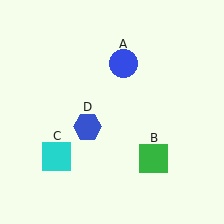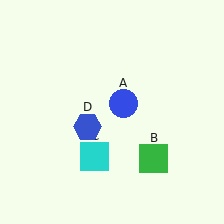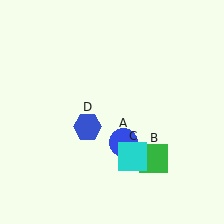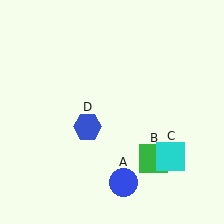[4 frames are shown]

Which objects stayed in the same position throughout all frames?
Green square (object B) and blue hexagon (object D) remained stationary.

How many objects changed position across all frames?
2 objects changed position: blue circle (object A), cyan square (object C).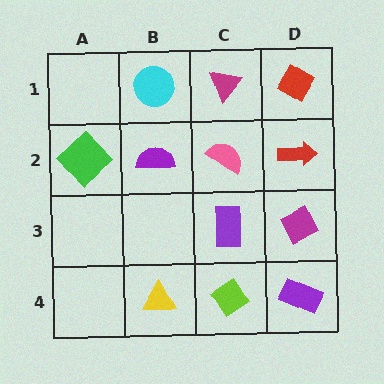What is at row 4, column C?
A lime diamond.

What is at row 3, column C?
A purple rectangle.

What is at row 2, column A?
A green diamond.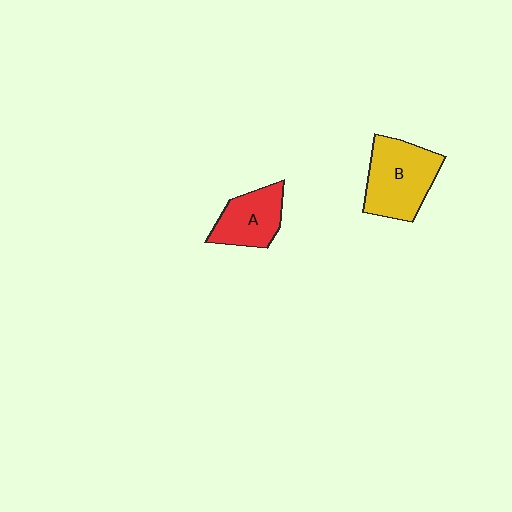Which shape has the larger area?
Shape B (yellow).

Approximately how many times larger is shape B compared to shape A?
Approximately 1.4 times.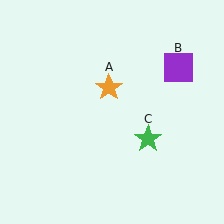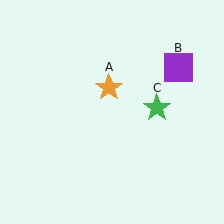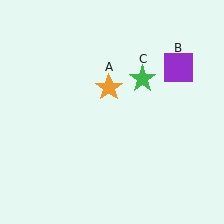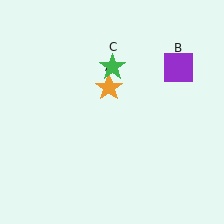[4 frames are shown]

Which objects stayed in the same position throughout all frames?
Orange star (object A) and purple square (object B) remained stationary.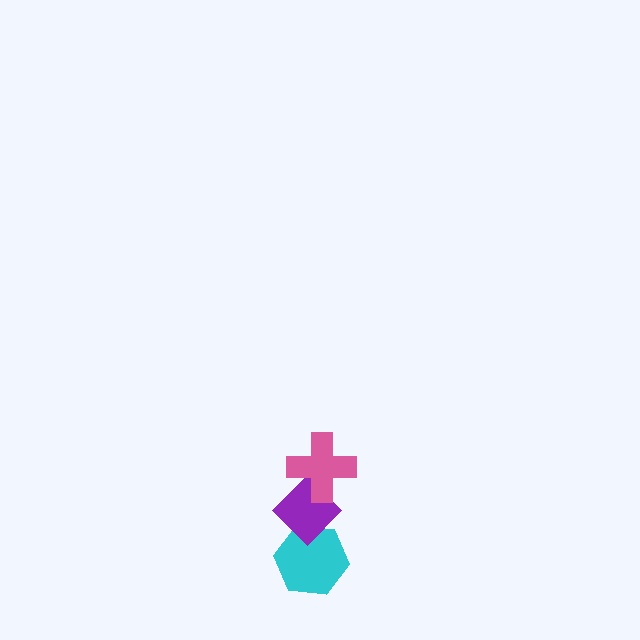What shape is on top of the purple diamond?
The pink cross is on top of the purple diamond.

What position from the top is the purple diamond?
The purple diamond is 2nd from the top.